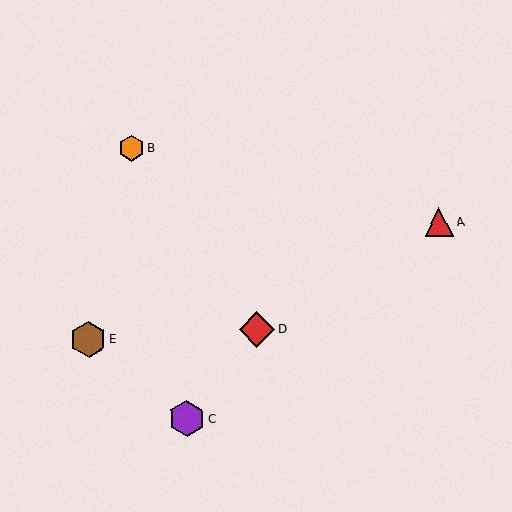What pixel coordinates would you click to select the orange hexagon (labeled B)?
Click at (132, 148) to select the orange hexagon B.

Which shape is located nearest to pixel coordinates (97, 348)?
The brown hexagon (labeled E) at (88, 339) is nearest to that location.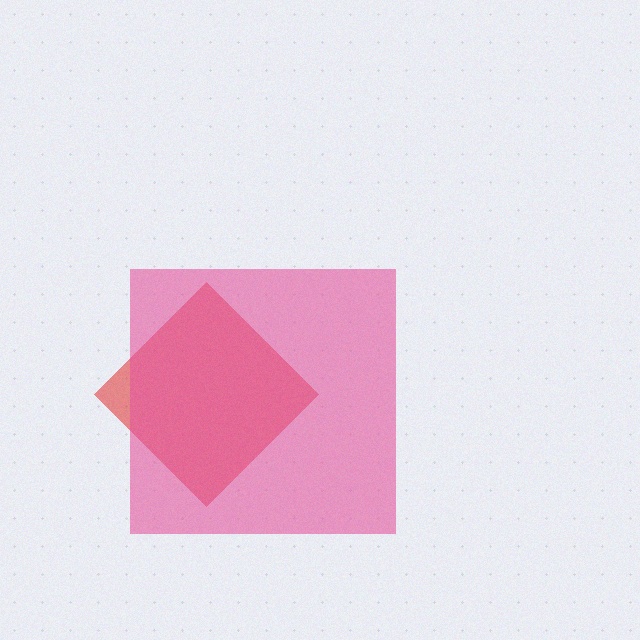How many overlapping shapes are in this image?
There are 2 overlapping shapes in the image.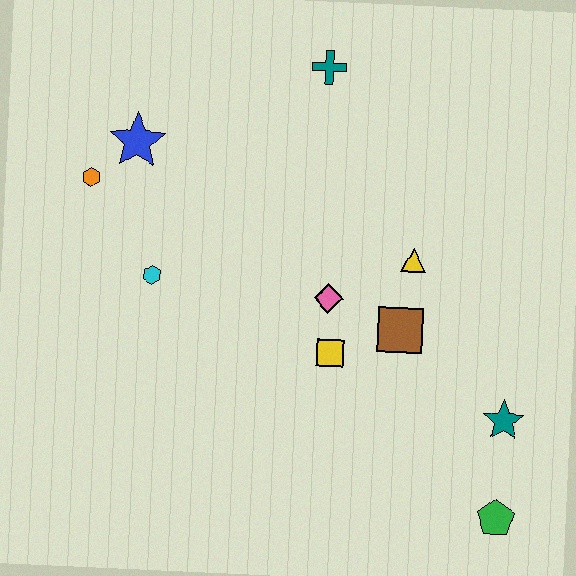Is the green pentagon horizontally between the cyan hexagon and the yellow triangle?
No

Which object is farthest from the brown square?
The orange hexagon is farthest from the brown square.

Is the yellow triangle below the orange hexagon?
Yes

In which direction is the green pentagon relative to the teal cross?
The green pentagon is below the teal cross.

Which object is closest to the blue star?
The orange hexagon is closest to the blue star.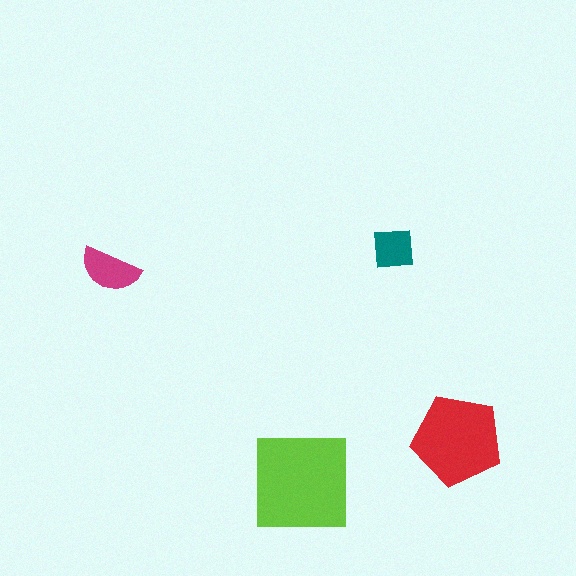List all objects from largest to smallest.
The lime square, the red pentagon, the magenta semicircle, the teal square.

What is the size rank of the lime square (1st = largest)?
1st.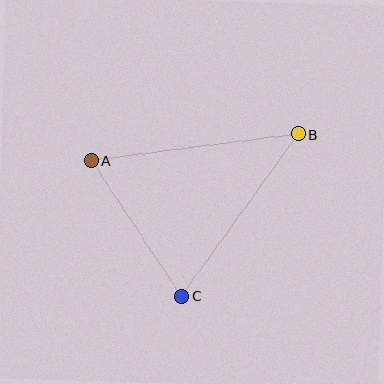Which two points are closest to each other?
Points A and C are closest to each other.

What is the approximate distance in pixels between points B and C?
The distance between B and C is approximately 199 pixels.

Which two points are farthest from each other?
Points A and B are farthest from each other.